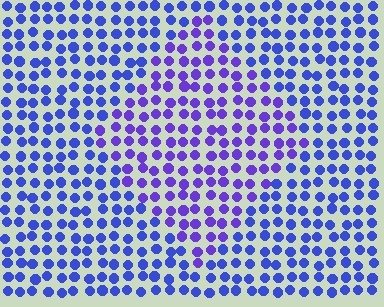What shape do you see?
I see a diamond.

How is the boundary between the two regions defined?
The boundary is defined purely by a slight shift in hue (about 27 degrees). Spacing, size, and orientation are identical on both sides.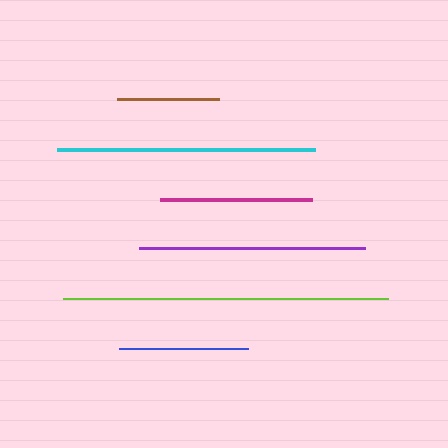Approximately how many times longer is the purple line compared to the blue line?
The purple line is approximately 1.8 times the length of the blue line.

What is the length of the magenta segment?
The magenta segment is approximately 152 pixels long.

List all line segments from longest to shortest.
From longest to shortest: lime, cyan, purple, magenta, blue, brown.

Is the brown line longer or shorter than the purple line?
The purple line is longer than the brown line.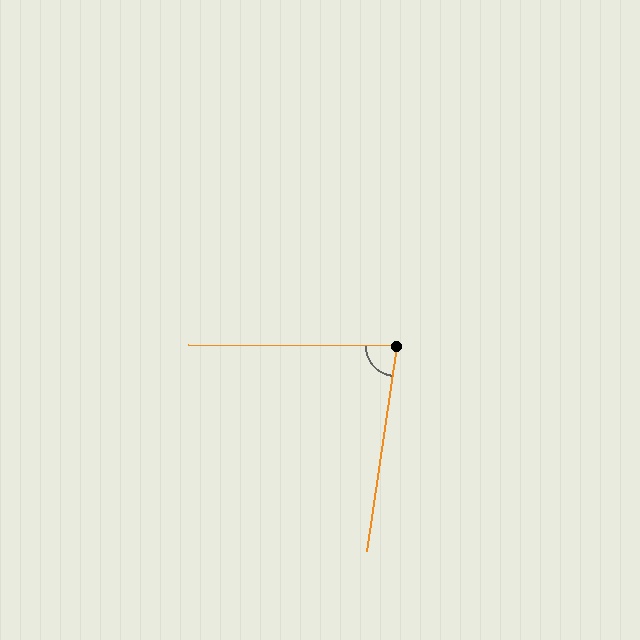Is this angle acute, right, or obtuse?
It is acute.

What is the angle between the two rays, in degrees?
Approximately 82 degrees.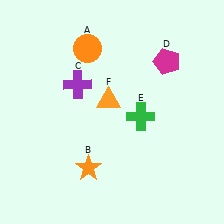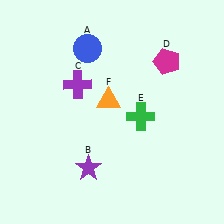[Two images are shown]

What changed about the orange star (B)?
In Image 1, B is orange. In Image 2, it changed to purple.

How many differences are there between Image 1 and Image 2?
There are 2 differences between the two images.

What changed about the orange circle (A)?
In Image 1, A is orange. In Image 2, it changed to blue.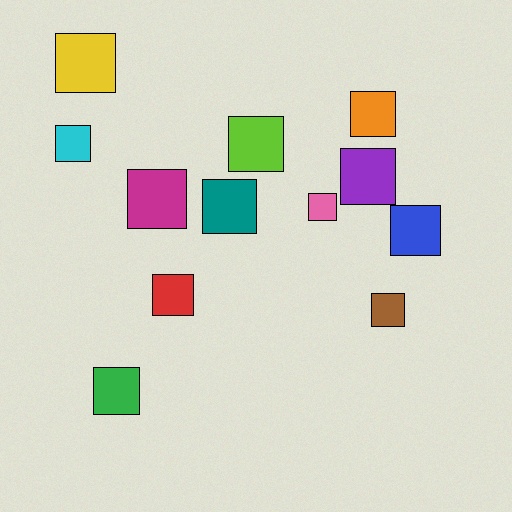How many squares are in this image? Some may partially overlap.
There are 12 squares.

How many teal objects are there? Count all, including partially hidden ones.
There is 1 teal object.